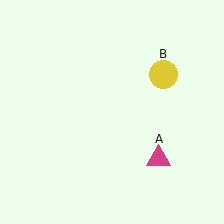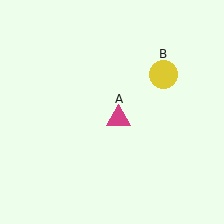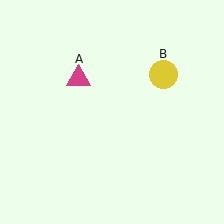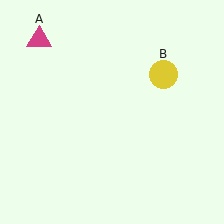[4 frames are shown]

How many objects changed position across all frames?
1 object changed position: magenta triangle (object A).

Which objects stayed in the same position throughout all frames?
Yellow circle (object B) remained stationary.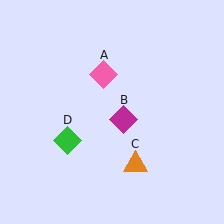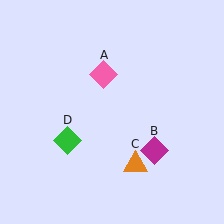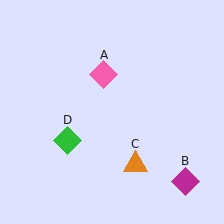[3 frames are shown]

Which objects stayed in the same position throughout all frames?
Pink diamond (object A) and orange triangle (object C) and green diamond (object D) remained stationary.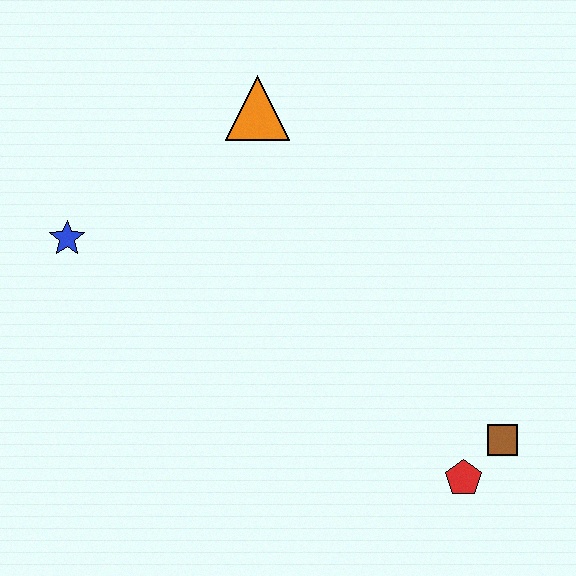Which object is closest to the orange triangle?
The blue star is closest to the orange triangle.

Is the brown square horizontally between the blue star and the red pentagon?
No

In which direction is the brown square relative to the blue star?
The brown square is to the right of the blue star.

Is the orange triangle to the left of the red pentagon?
Yes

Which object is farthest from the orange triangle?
The red pentagon is farthest from the orange triangle.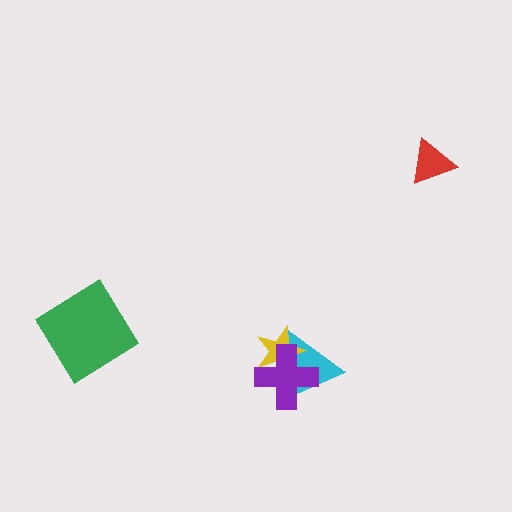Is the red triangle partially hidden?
No, no other shape covers it.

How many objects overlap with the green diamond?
0 objects overlap with the green diamond.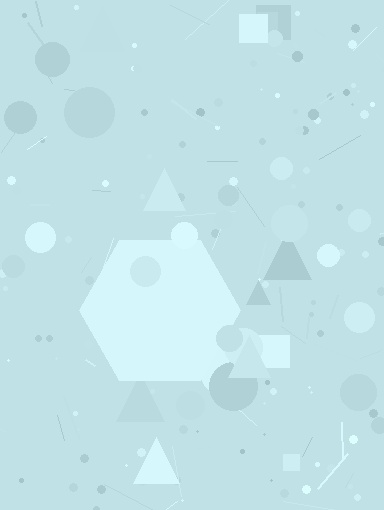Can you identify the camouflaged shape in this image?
The camouflaged shape is a hexagon.